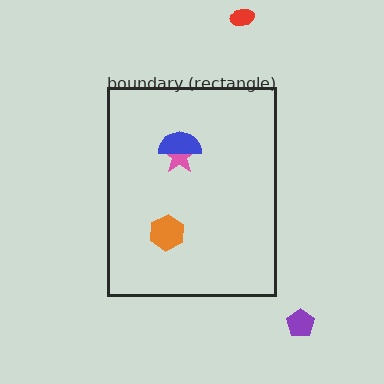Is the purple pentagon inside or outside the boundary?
Outside.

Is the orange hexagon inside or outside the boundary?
Inside.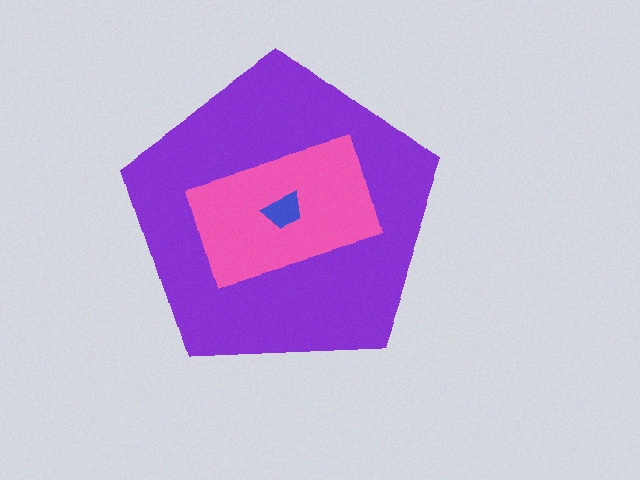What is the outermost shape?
The purple pentagon.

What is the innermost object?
The blue trapezoid.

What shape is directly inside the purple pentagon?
The pink rectangle.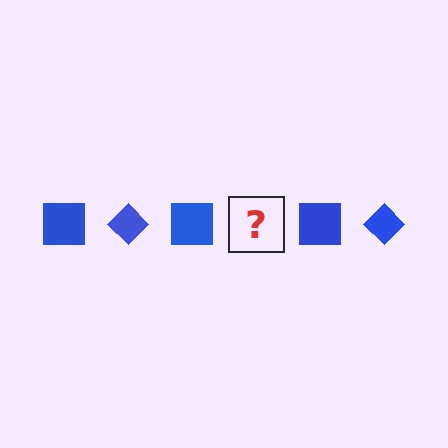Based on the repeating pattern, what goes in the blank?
The blank should be a blue diamond.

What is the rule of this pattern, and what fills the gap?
The rule is that the pattern cycles through square, diamond shapes in blue. The gap should be filled with a blue diamond.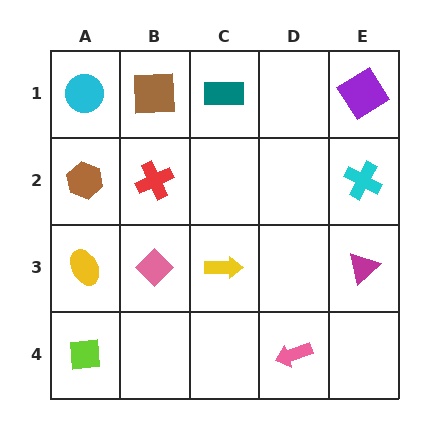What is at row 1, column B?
A brown square.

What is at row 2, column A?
A brown hexagon.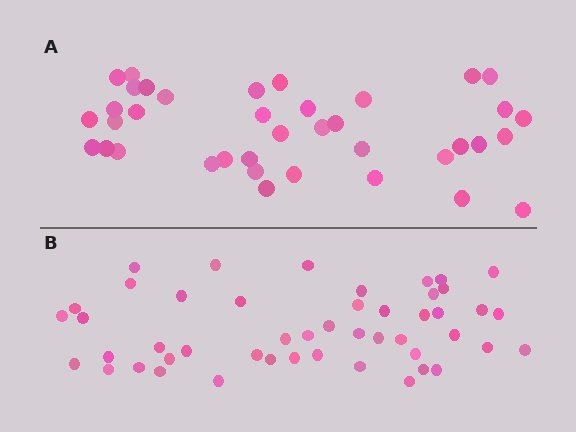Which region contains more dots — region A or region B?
Region B (the bottom region) has more dots.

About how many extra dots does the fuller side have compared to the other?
Region B has roughly 10 or so more dots than region A.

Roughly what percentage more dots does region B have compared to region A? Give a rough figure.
About 25% more.